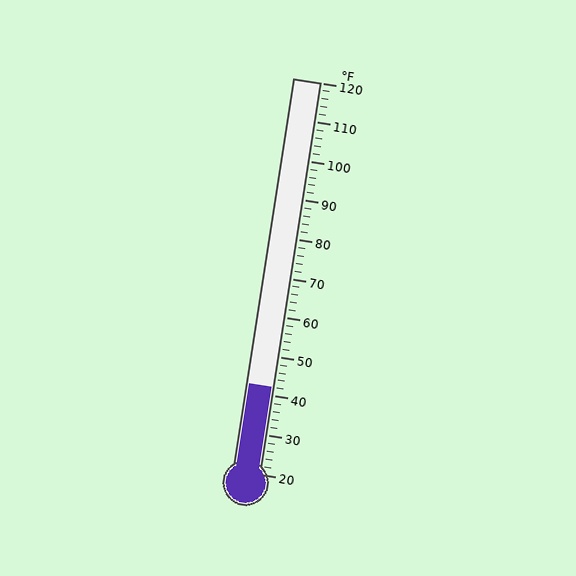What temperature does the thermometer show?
The thermometer shows approximately 42°F.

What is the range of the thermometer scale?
The thermometer scale ranges from 20°F to 120°F.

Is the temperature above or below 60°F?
The temperature is below 60°F.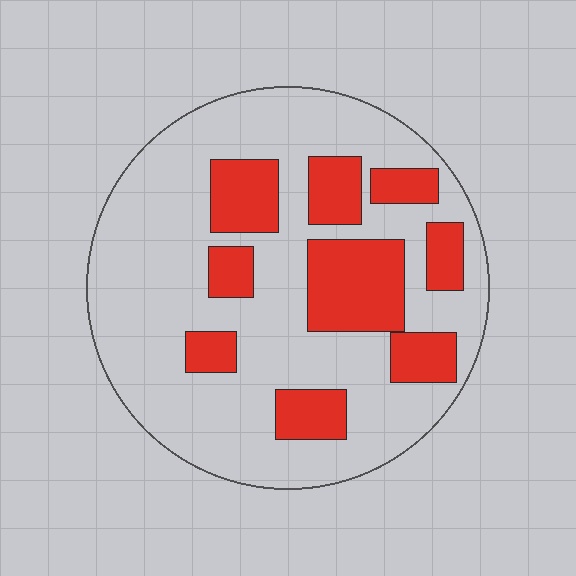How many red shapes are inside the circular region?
9.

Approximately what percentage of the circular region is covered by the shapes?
Approximately 25%.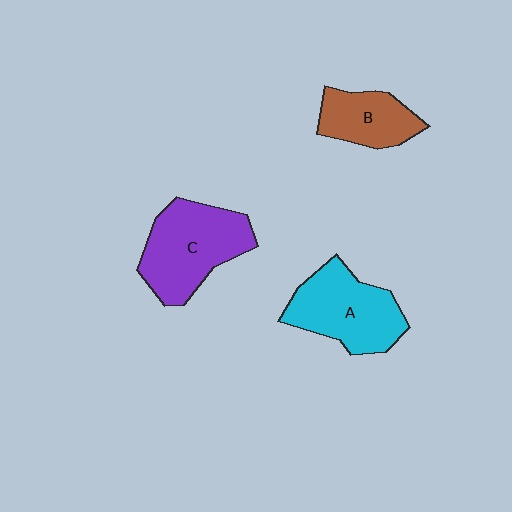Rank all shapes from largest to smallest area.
From largest to smallest: C (purple), A (cyan), B (brown).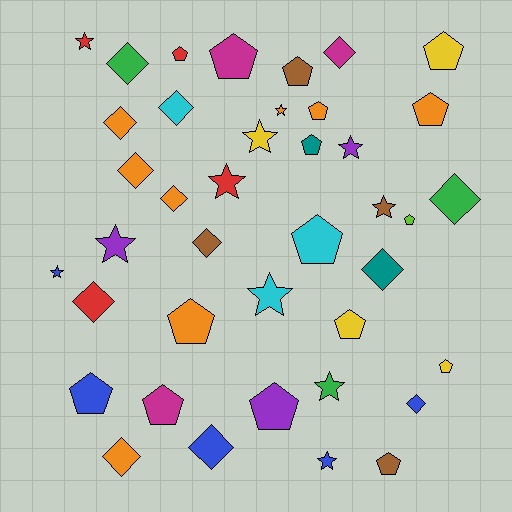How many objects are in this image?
There are 40 objects.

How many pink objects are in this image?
There are no pink objects.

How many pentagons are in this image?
There are 16 pentagons.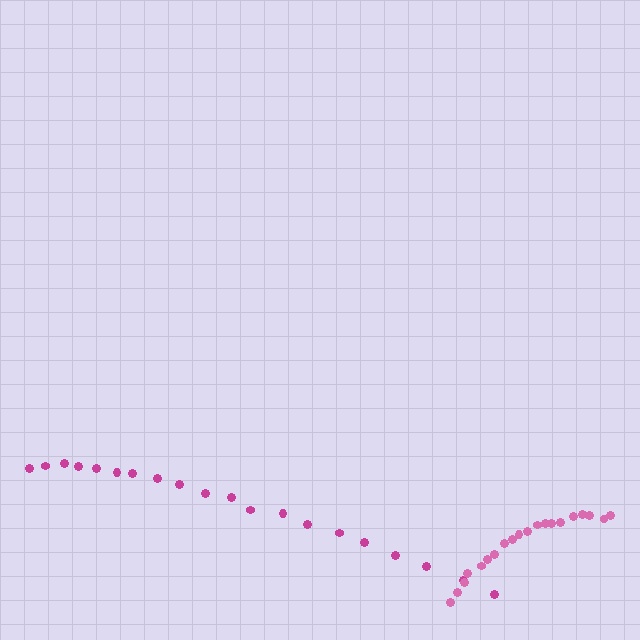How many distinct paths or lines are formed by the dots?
There are 2 distinct paths.